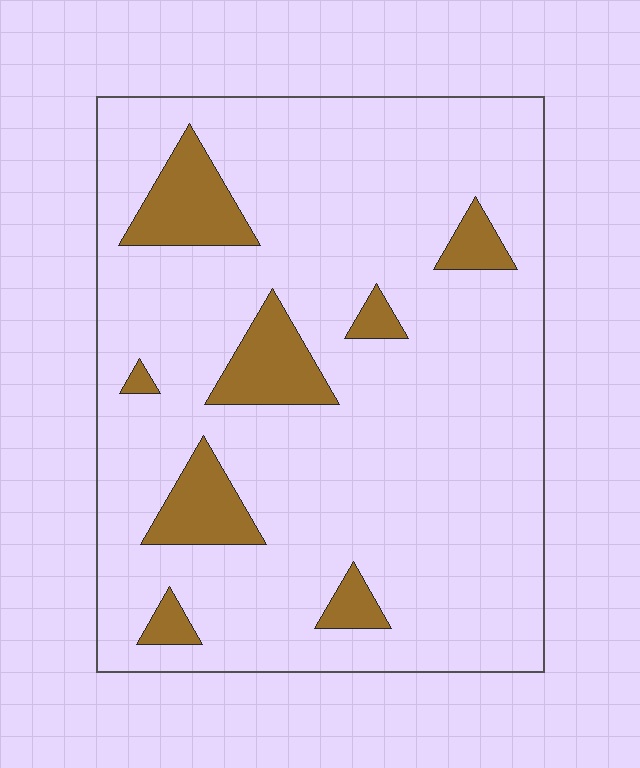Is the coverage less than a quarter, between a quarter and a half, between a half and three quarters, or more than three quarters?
Less than a quarter.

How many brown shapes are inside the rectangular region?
8.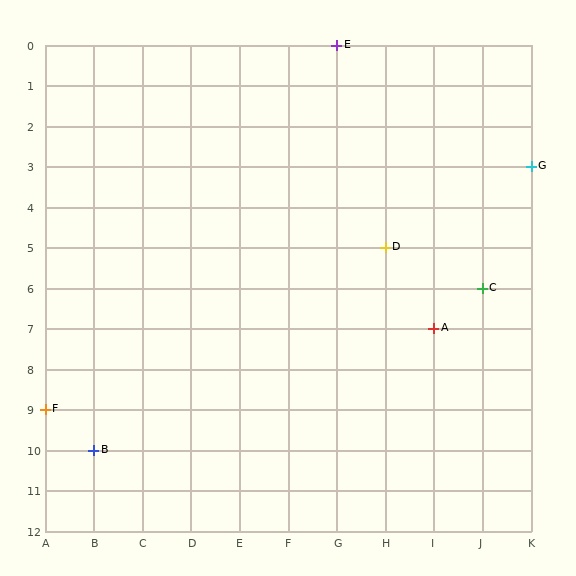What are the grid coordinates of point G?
Point G is at grid coordinates (K, 3).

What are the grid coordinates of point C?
Point C is at grid coordinates (J, 6).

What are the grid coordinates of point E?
Point E is at grid coordinates (G, 0).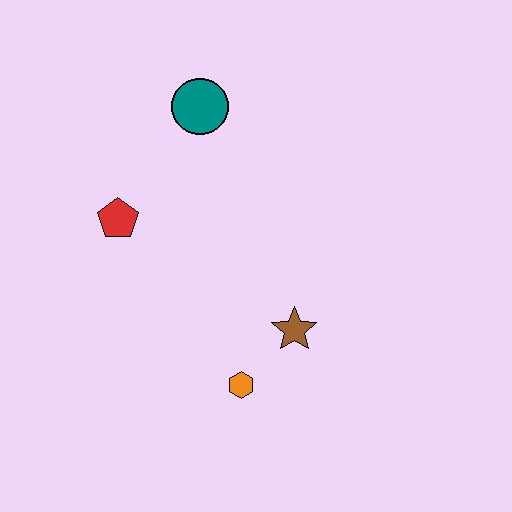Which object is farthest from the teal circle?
The orange hexagon is farthest from the teal circle.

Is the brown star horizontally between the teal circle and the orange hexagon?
No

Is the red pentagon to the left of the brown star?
Yes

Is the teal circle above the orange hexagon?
Yes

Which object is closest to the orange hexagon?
The brown star is closest to the orange hexagon.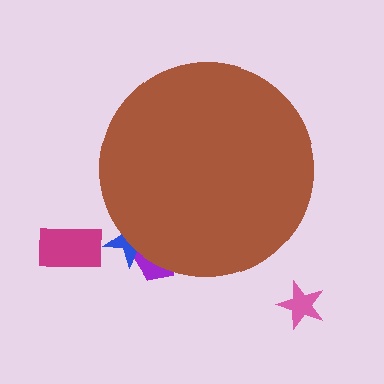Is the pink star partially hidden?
No, the pink star is fully visible.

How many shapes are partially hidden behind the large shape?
2 shapes are partially hidden.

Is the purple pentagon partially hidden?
Yes, the purple pentagon is partially hidden behind the brown circle.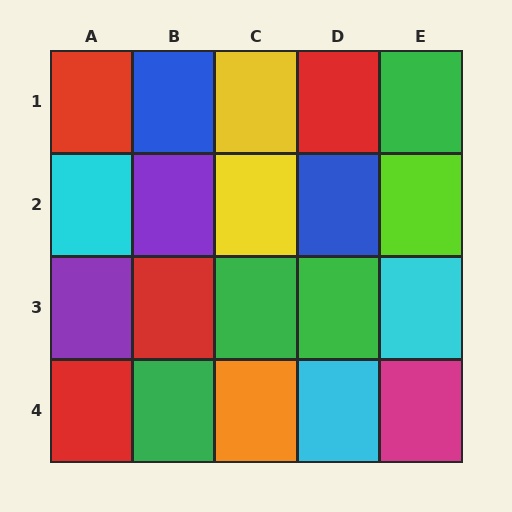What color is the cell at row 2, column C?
Yellow.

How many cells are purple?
2 cells are purple.